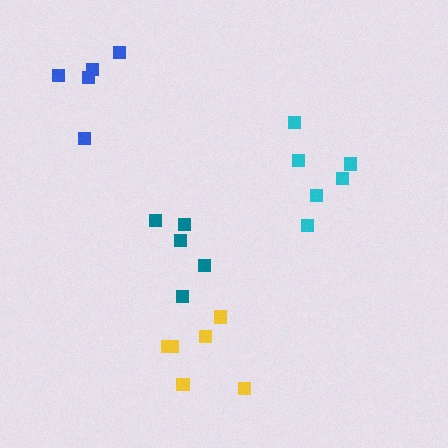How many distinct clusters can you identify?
There are 4 distinct clusters.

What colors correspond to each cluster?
The clusters are colored: yellow, cyan, teal, blue.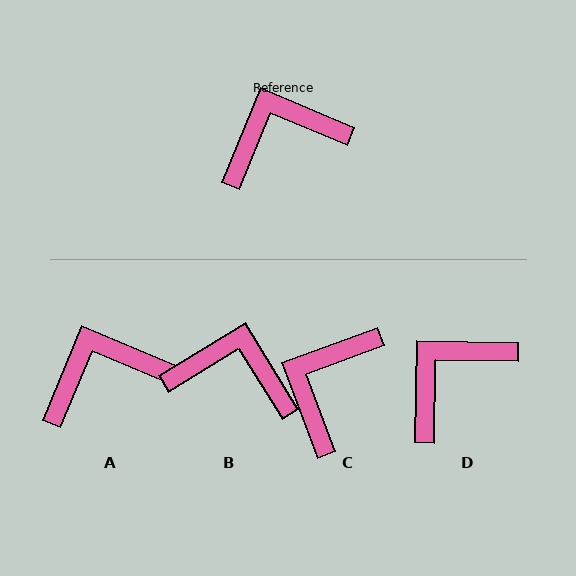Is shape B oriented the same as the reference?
No, it is off by about 36 degrees.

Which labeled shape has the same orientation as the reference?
A.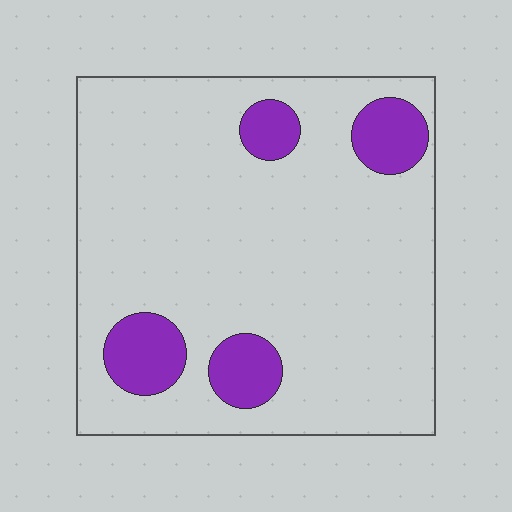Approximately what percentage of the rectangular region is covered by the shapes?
Approximately 15%.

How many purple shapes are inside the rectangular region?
4.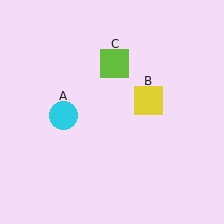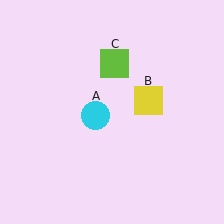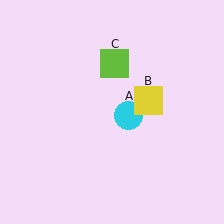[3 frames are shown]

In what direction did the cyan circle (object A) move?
The cyan circle (object A) moved right.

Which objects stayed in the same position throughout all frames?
Yellow square (object B) and lime square (object C) remained stationary.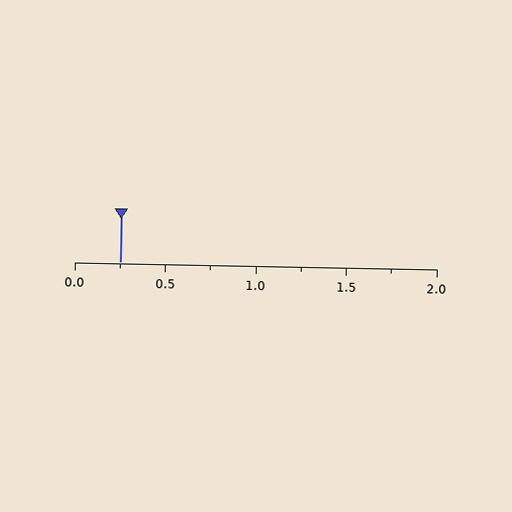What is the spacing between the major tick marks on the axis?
The major ticks are spaced 0.5 apart.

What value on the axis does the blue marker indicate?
The marker indicates approximately 0.25.